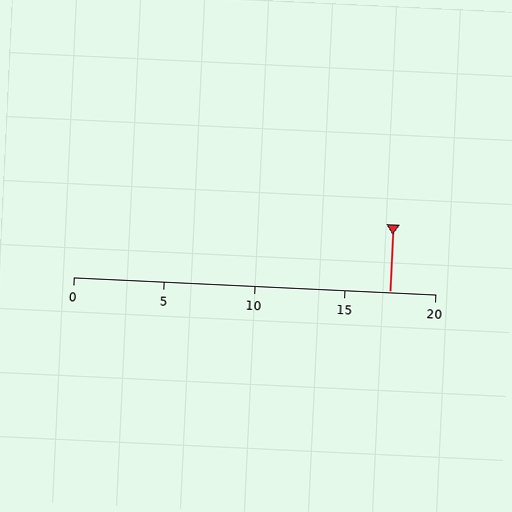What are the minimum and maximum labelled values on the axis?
The axis runs from 0 to 20.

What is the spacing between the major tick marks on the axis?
The major ticks are spaced 5 apart.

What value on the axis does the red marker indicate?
The marker indicates approximately 17.5.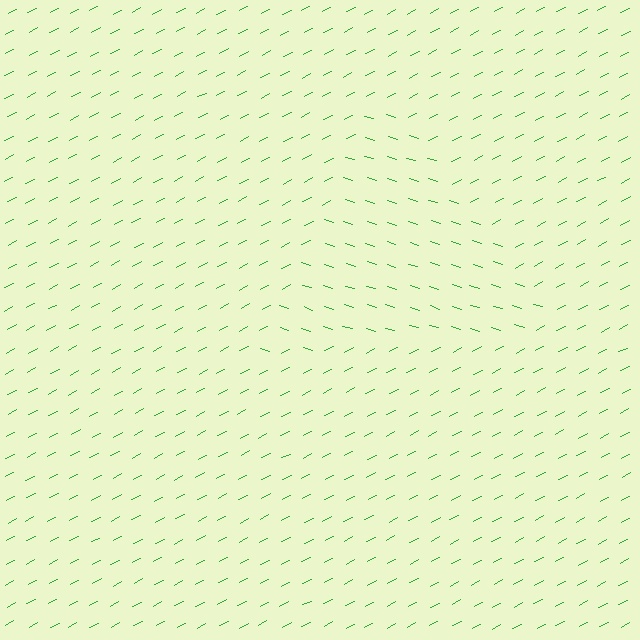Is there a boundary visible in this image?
Yes, there is a texture boundary formed by a change in line orientation.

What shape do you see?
I see a triangle.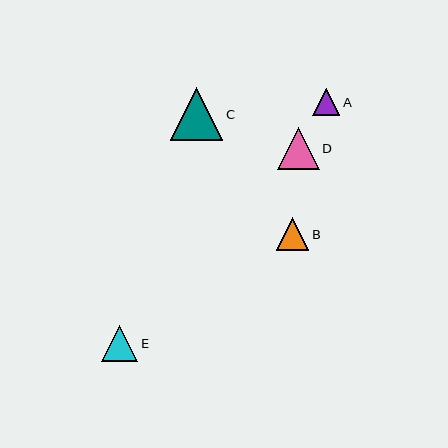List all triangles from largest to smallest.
From largest to smallest: C, D, E, B, A.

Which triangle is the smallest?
Triangle A is the smallest with a size of approximately 27 pixels.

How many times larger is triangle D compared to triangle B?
Triangle D is approximately 1.3 times the size of triangle B.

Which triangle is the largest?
Triangle C is the largest with a size of approximately 52 pixels.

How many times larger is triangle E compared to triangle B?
Triangle E is approximately 1.1 times the size of triangle B.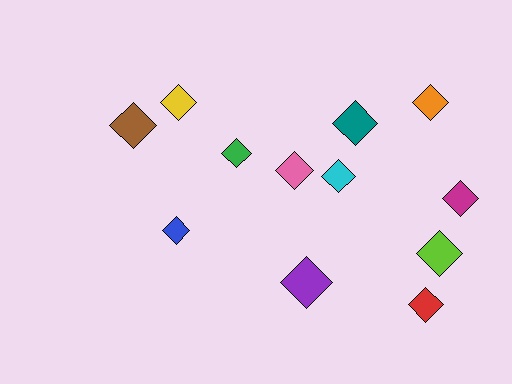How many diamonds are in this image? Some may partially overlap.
There are 12 diamonds.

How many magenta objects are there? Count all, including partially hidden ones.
There is 1 magenta object.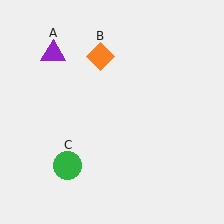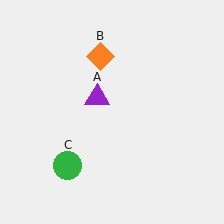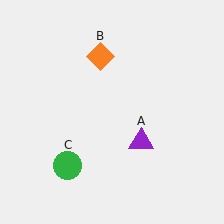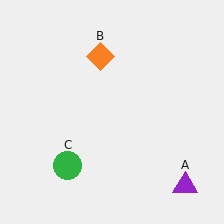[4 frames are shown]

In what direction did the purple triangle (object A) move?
The purple triangle (object A) moved down and to the right.